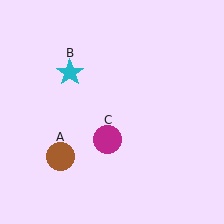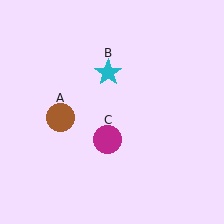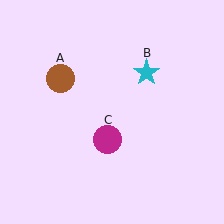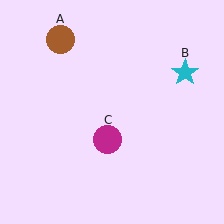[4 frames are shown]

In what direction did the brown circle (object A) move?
The brown circle (object A) moved up.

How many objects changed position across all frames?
2 objects changed position: brown circle (object A), cyan star (object B).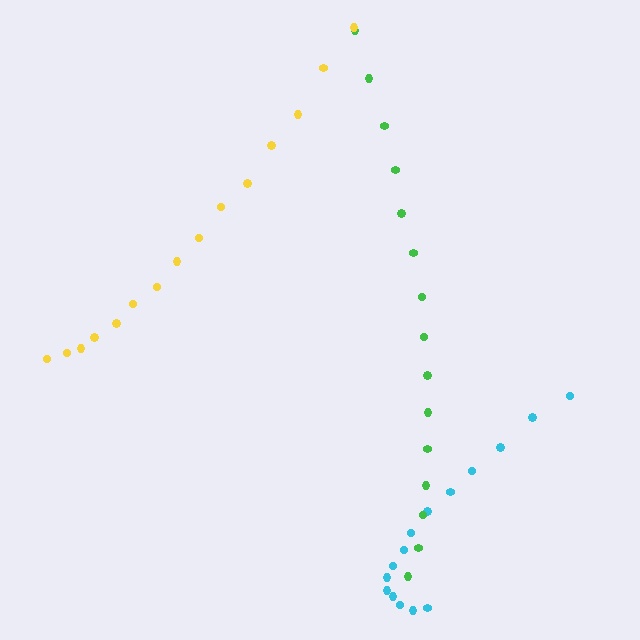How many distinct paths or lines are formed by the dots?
There are 3 distinct paths.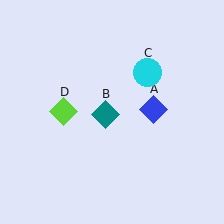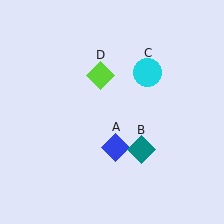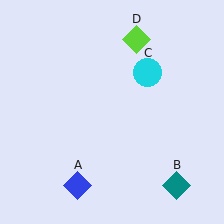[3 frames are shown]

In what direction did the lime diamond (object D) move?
The lime diamond (object D) moved up and to the right.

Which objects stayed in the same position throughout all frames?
Cyan circle (object C) remained stationary.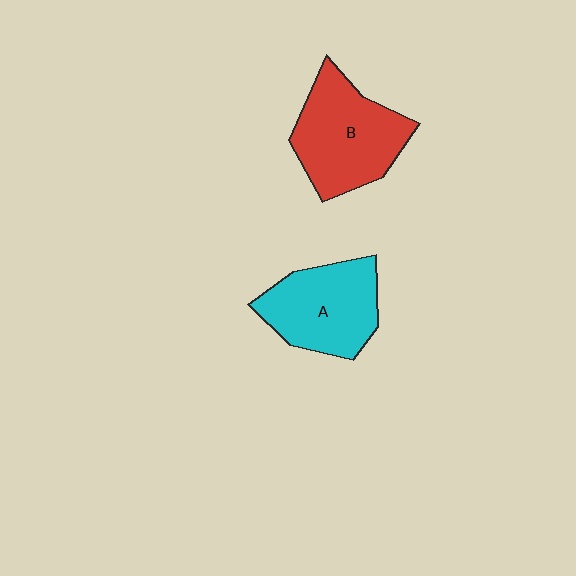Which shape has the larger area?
Shape B (red).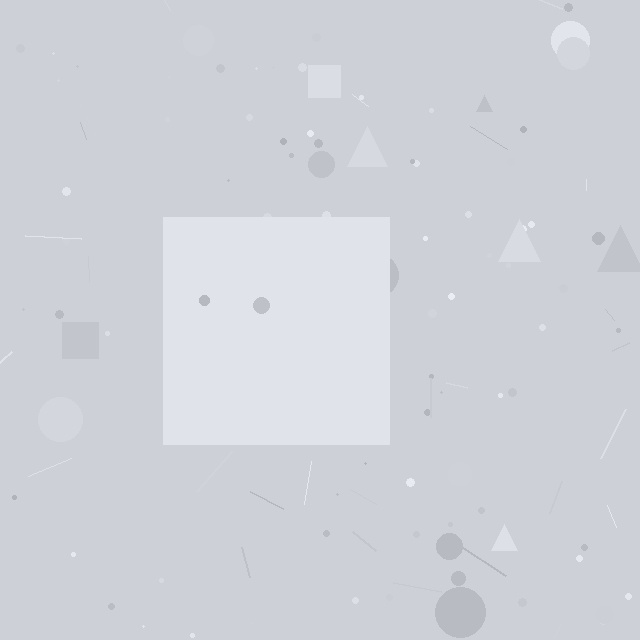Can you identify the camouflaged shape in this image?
The camouflaged shape is a square.